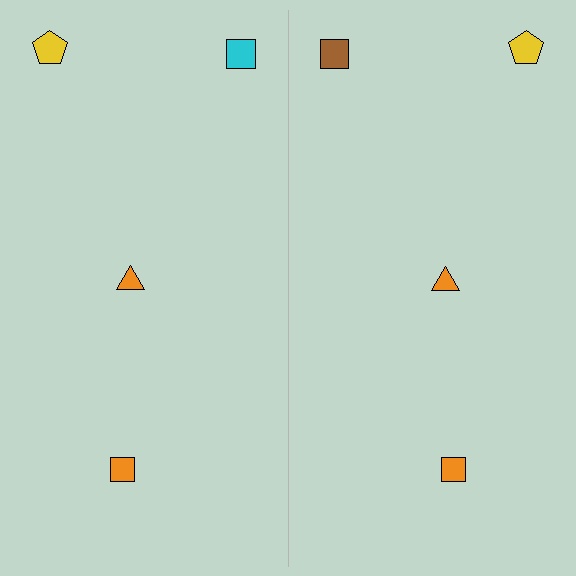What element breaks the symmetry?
The brown square on the right side breaks the symmetry — its mirror counterpart is cyan.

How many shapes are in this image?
There are 8 shapes in this image.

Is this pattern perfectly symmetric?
No, the pattern is not perfectly symmetric. The brown square on the right side breaks the symmetry — its mirror counterpart is cyan.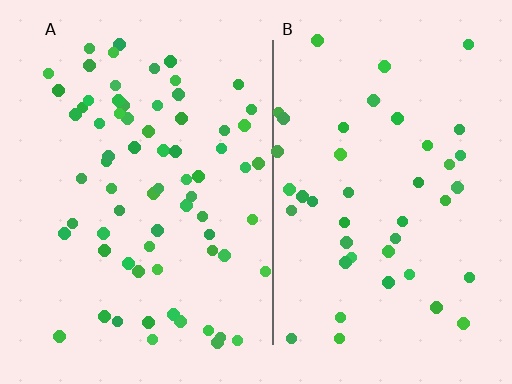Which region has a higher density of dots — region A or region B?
A (the left).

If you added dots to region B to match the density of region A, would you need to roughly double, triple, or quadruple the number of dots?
Approximately double.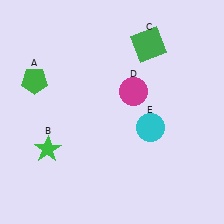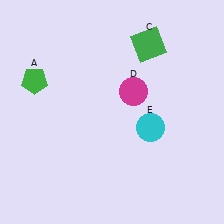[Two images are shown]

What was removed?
The green star (B) was removed in Image 2.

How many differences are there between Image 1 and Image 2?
There is 1 difference between the two images.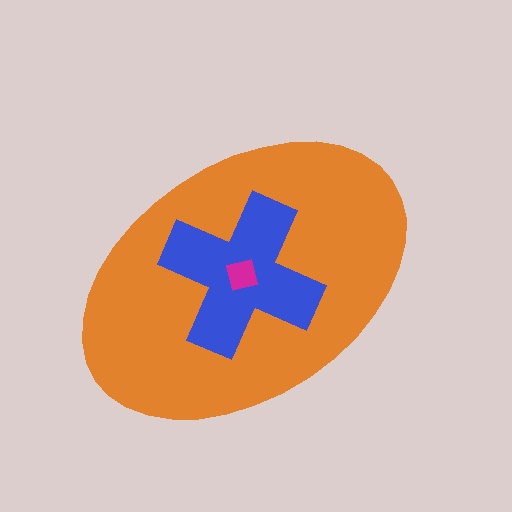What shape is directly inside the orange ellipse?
The blue cross.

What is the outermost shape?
The orange ellipse.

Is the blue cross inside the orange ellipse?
Yes.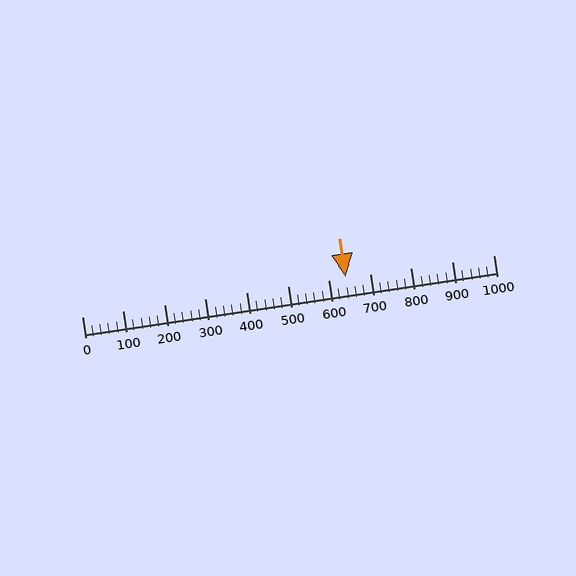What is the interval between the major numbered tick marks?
The major tick marks are spaced 100 units apart.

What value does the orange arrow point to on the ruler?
The orange arrow points to approximately 640.